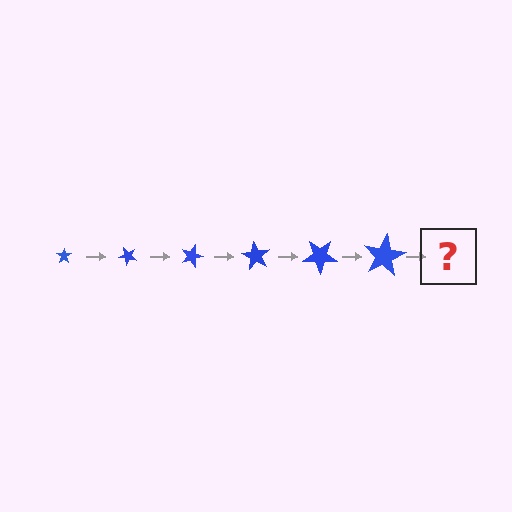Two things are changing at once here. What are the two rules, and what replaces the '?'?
The two rules are that the star grows larger each step and it rotates 45 degrees each step. The '?' should be a star, larger than the previous one and rotated 270 degrees from the start.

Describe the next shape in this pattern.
It should be a star, larger than the previous one and rotated 270 degrees from the start.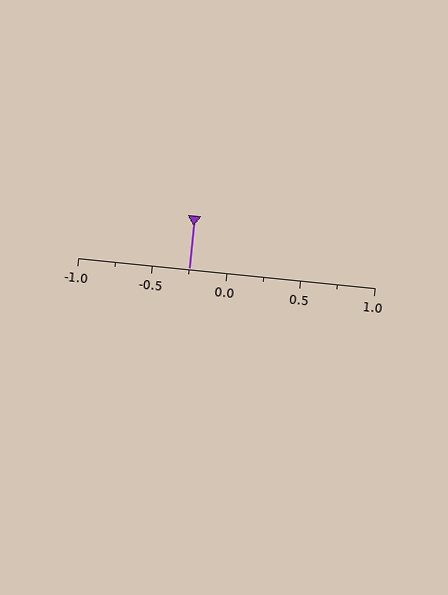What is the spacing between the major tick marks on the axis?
The major ticks are spaced 0.5 apart.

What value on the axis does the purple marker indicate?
The marker indicates approximately -0.25.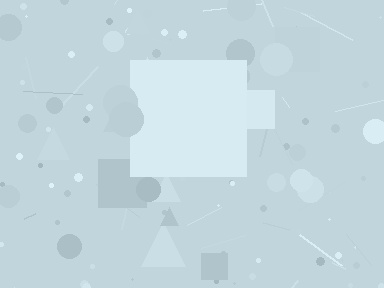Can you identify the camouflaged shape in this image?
The camouflaged shape is a square.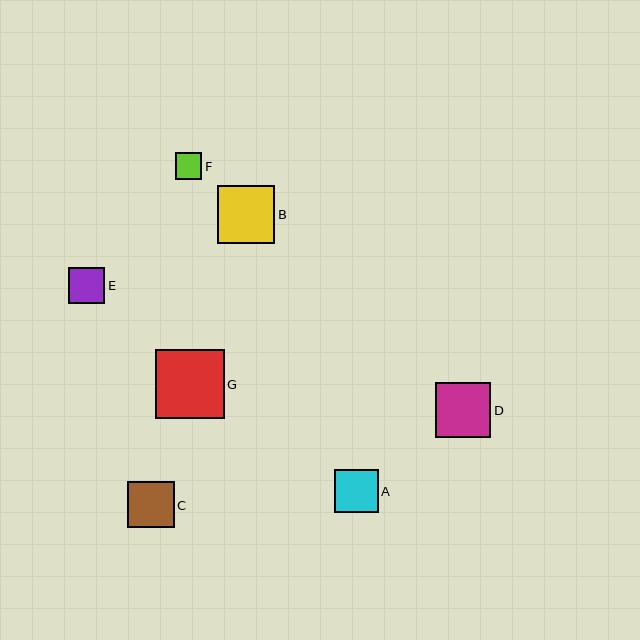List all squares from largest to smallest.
From largest to smallest: G, B, D, C, A, E, F.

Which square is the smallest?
Square F is the smallest with a size of approximately 26 pixels.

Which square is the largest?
Square G is the largest with a size of approximately 69 pixels.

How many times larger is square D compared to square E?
Square D is approximately 1.5 times the size of square E.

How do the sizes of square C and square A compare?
Square C and square A are approximately the same size.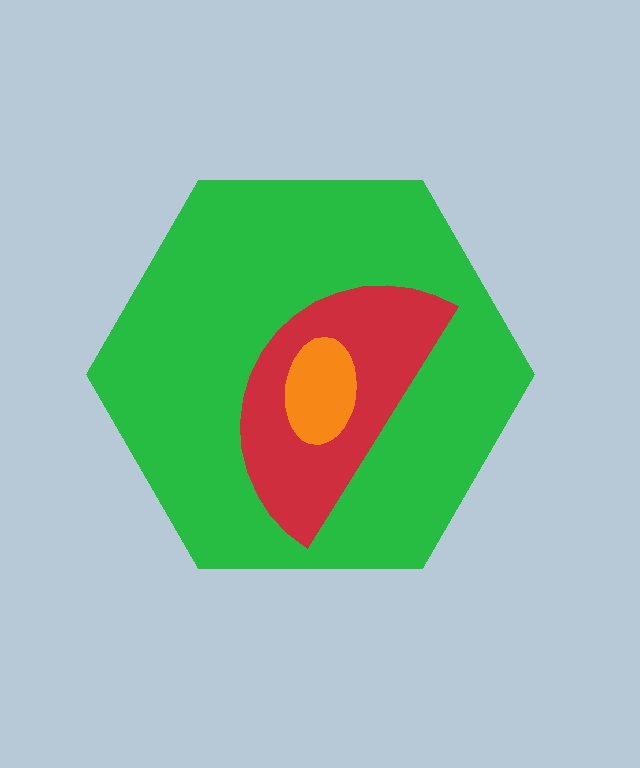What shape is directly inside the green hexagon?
The red semicircle.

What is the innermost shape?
The orange ellipse.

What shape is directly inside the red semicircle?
The orange ellipse.